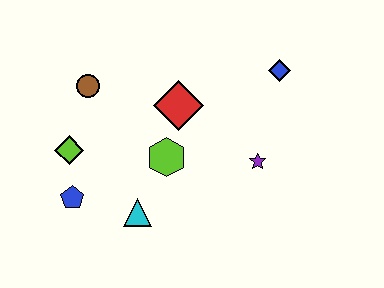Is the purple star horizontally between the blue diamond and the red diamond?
Yes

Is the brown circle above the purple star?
Yes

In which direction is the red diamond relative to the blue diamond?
The red diamond is to the left of the blue diamond.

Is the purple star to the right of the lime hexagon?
Yes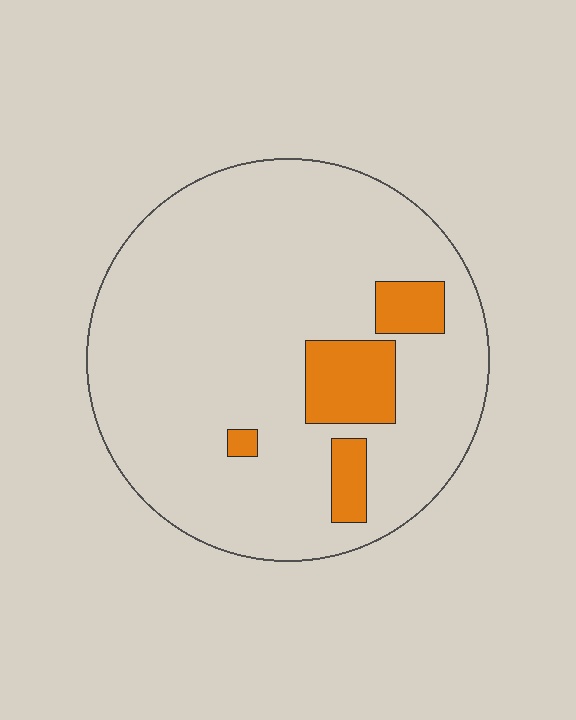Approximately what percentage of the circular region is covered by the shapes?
Approximately 10%.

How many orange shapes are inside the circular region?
4.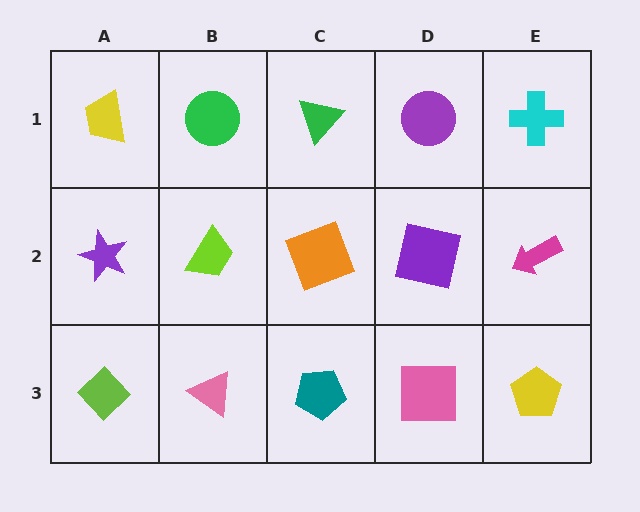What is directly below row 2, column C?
A teal pentagon.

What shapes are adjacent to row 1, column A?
A purple star (row 2, column A), a green circle (row 1, column B).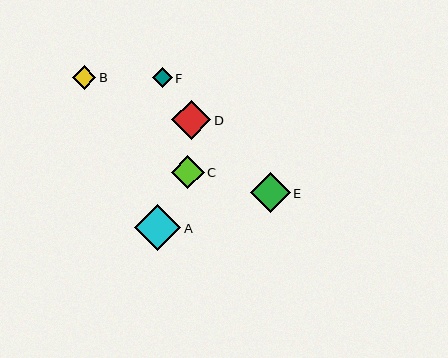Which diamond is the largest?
Diamond A is the largest with a size of approximately 46 pixels.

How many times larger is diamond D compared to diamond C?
Diamond D is approximately 1.2 times the size of diamond C.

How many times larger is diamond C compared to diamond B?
Diamond C is approximately 1.4 times the size of diamond B.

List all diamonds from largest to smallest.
From largest to smallest: A, E, D, C, B, F.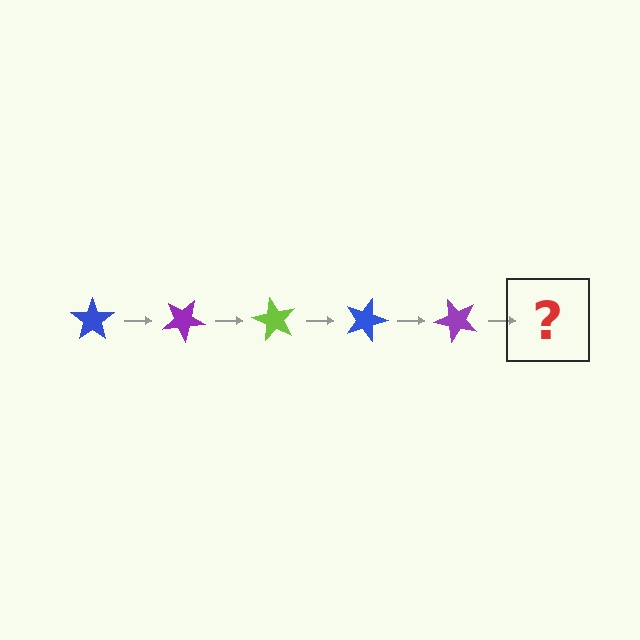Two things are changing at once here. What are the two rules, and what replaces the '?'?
The two rules are that it rotates 30 degrees each step and the color cycles through blue, purple, and lime. The '?' should be a lime star, rotated 150 degrees from the start.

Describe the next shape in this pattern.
It should be a lime star, rotated 150 degrees from the start.